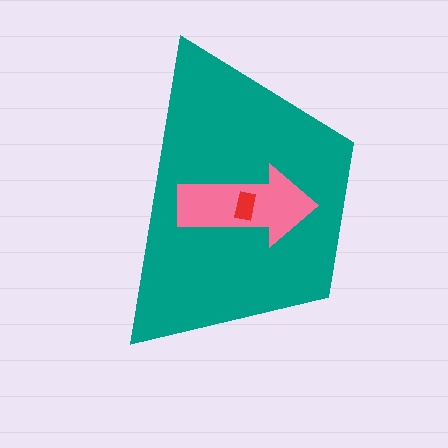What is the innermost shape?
The red rectangle.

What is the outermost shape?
The teal trapezoid.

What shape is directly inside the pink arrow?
The red rectangle.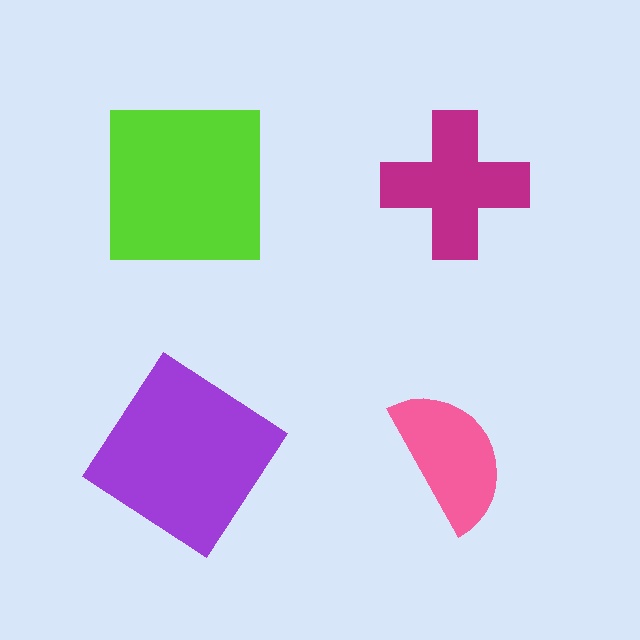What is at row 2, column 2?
A pink semicircle.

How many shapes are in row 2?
2 shapes.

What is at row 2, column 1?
A purple diamond.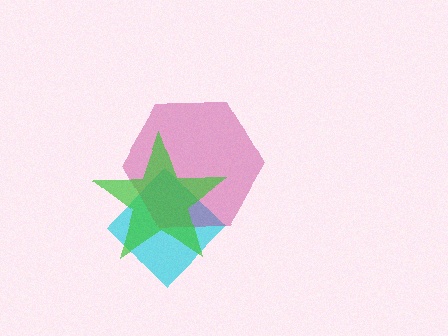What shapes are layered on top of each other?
The layered shapes are: a cyan diamond, a magenta hexagon, a green star.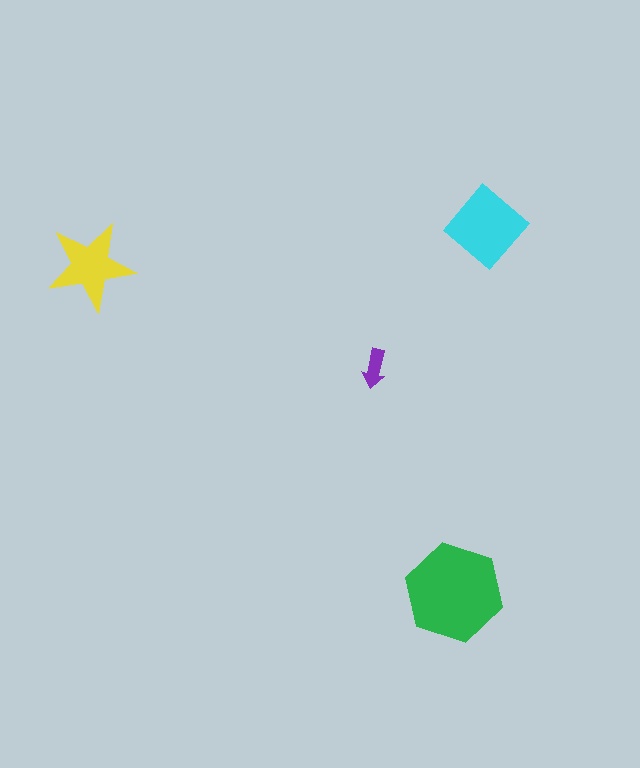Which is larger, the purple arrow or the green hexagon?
The green hexagon.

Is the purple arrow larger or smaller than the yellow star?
Smaller.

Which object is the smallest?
The purple arrow.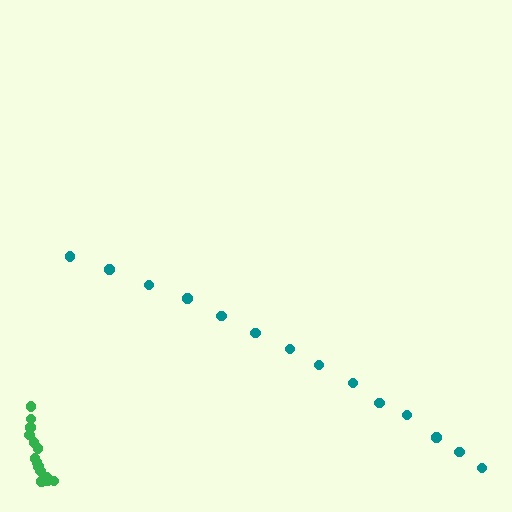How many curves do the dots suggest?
There are 2 distinct paths.